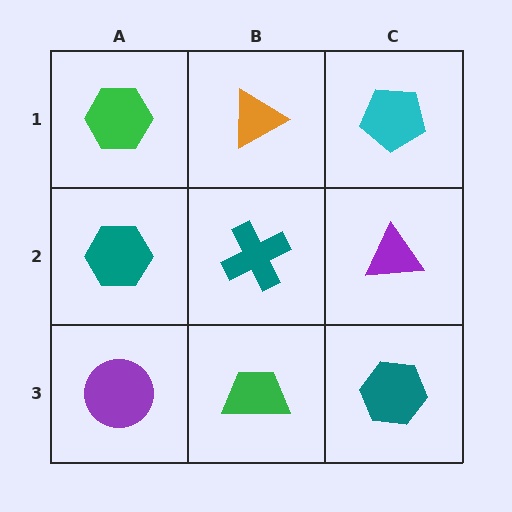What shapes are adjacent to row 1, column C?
A purple triangle (row 2, column C), an orange triangle (row 1, column B).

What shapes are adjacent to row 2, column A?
A green hexagon (row 1, column A), a purple circle (row 3, column A), a teal cross (row 2, column B).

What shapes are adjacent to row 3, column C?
A purple triangle (row 2, column C), a green trapezoid (row 3, column B).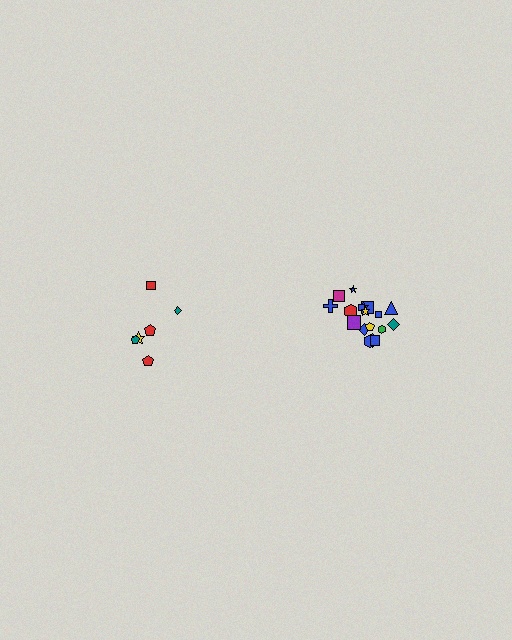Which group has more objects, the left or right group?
The right group.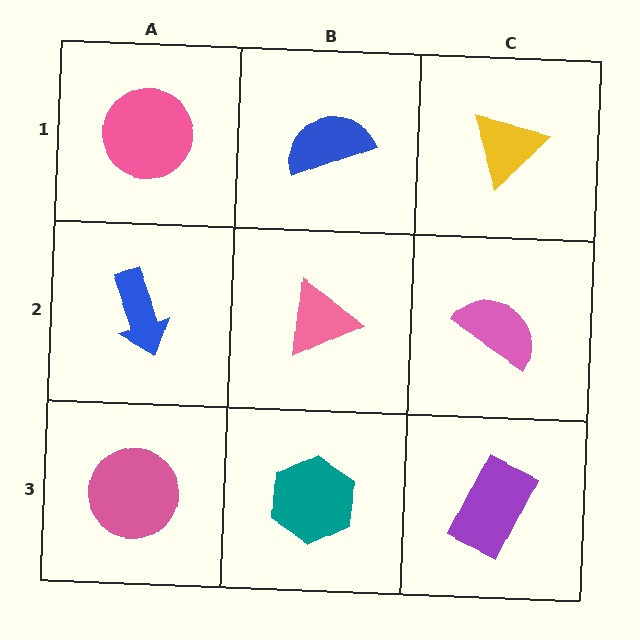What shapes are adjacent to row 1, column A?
A blue arrow (row 2, column A), a blue semicircle (row 1, column B).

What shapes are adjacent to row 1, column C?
A pink semicircle (row 2, column C), a blue semicircle (row 1, column B).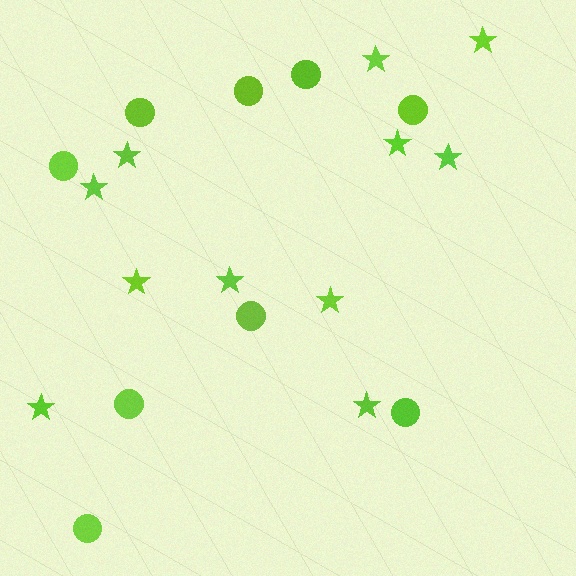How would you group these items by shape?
There are 2 groups: one group of circles (9) and one group of stars (11).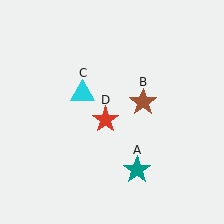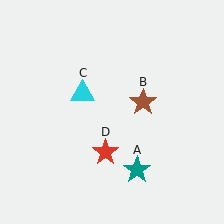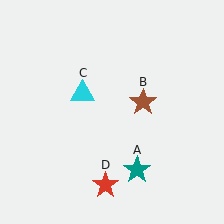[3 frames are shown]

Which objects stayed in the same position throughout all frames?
Teal star (object A) and brown star (object B) and cyan triangle (object C) remained stationary.